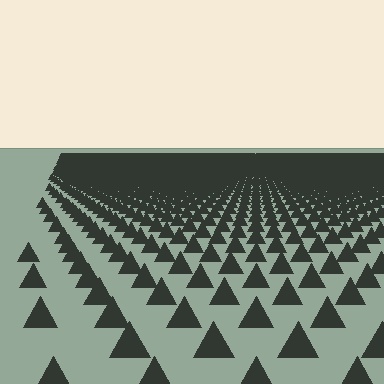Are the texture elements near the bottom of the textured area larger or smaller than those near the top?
Larger. Near the bottom, elements are closer to the viewer and appear at a bigger on-screen size.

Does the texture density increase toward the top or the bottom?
Density increases toward the top.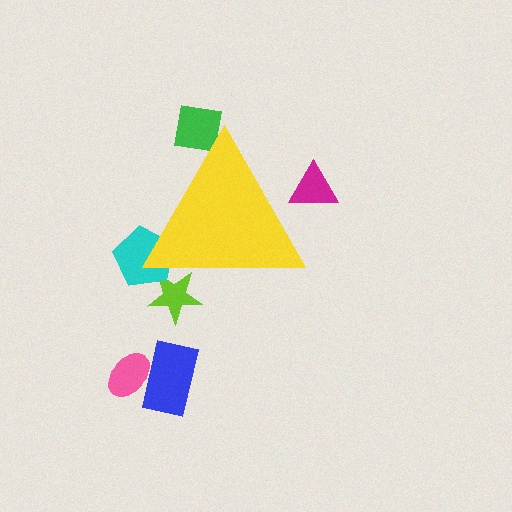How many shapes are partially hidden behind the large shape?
4 shapes are partially hidden.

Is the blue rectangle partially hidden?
No, the blue rectangle is fully visible.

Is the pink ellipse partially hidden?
No, the pink ellipse is fully visible.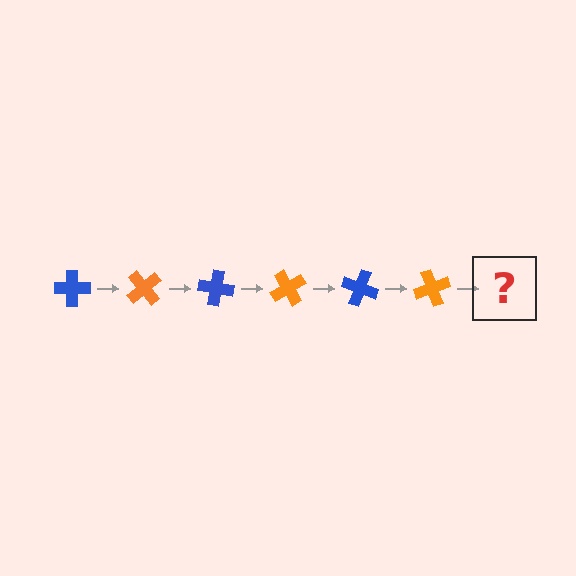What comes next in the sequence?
The next element should be a blue cross, rotated 300 degrees from the start.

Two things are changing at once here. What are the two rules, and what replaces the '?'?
The two rules are that it rotates 50 degrees each step and the color cycles through blue and orange. The '?' should be a blue cross, rotated 300 degrees from the start.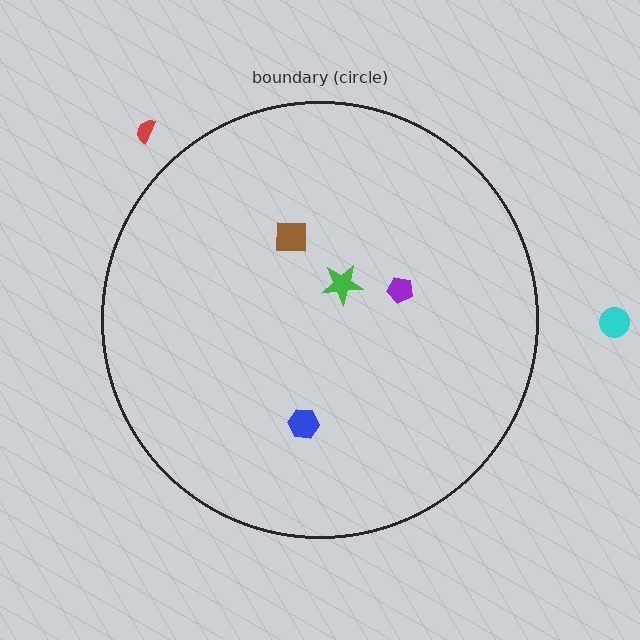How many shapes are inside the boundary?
4 inside, 2 outside.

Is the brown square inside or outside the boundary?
Inside.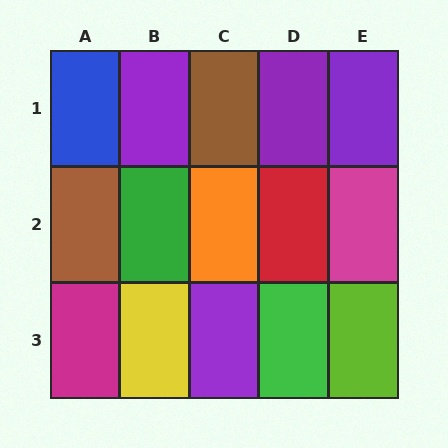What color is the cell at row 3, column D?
Green.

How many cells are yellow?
1 cell is yellow.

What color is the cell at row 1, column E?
Purple.